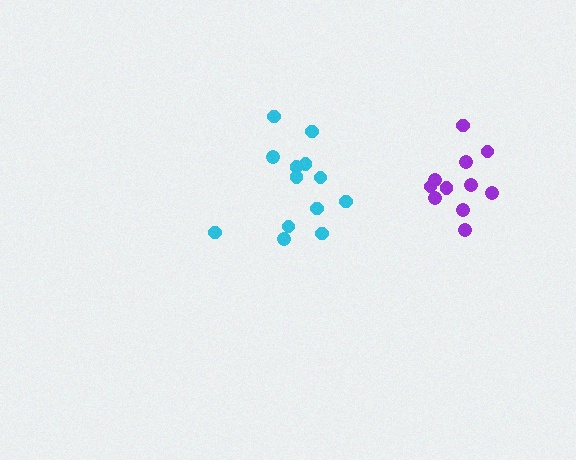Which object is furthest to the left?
The cyan cluster is leftmost.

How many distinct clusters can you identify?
There are 2 distinct clusters.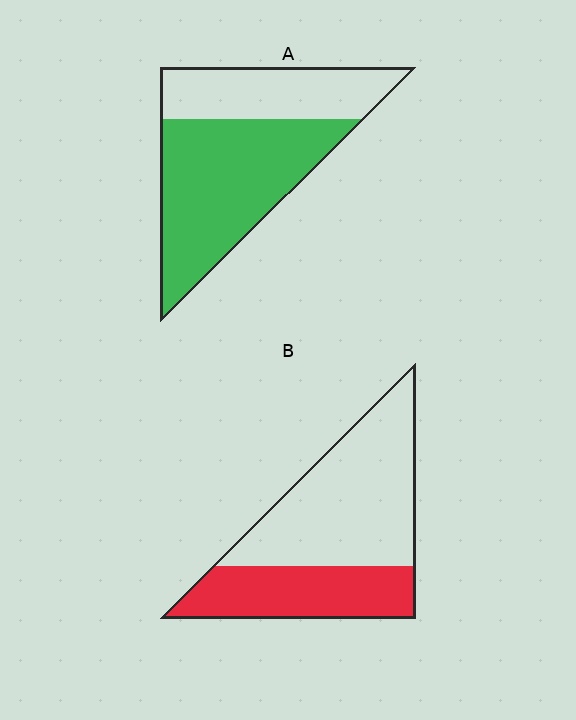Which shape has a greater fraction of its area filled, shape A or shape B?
Shape A.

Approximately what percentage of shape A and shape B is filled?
A is approximately 65% and B is approximately 35%.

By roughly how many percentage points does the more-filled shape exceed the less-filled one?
By roughly 25 percentage points (A over B).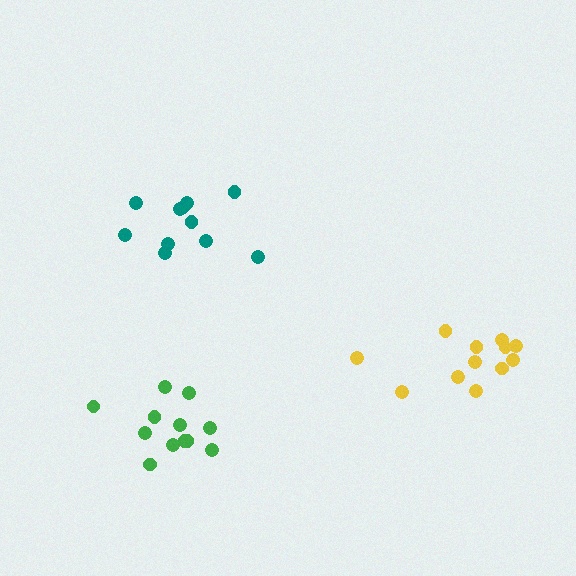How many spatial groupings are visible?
There are 3 spatial groupings.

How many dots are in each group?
Group 1: 12 dots, Group 2: 11 dots, Group 3: 12 dots (35 total).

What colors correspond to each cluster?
The clusters are colored: yellow, teal, green.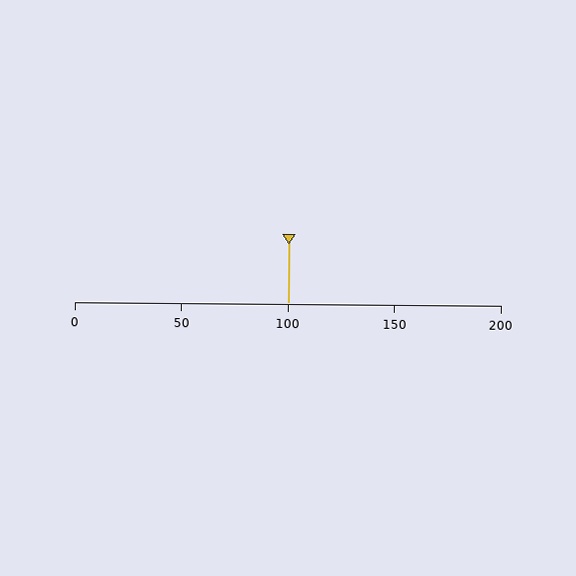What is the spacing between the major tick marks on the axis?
The major ticks are spaced 50 apart.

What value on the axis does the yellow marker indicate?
The marker indicates approximately 100.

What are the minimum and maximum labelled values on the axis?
The axis runs from 0 to 200.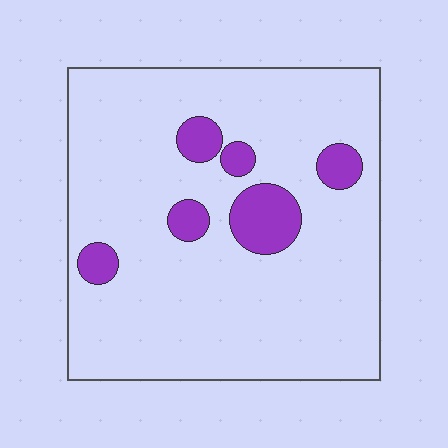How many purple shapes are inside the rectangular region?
6.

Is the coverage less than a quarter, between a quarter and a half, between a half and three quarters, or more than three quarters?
Less than a quarter.